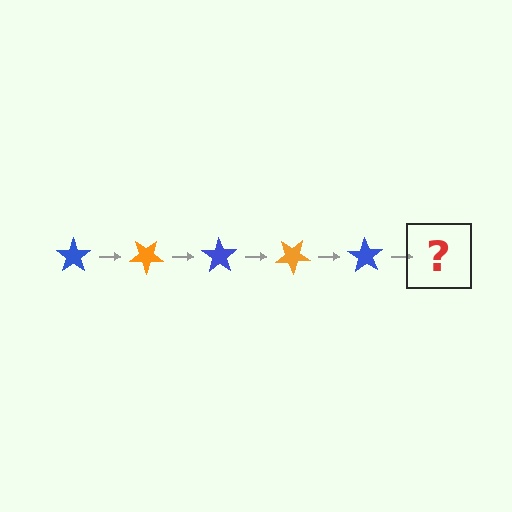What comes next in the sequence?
The next element should be an orange star, rotated 175 degrees from the start.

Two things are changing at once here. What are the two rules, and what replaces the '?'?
The two rules are that it rotates 35 degrees each step and the color cycles through blue and orange. The '?' should be an orange star, rotated 175 degrees from the start.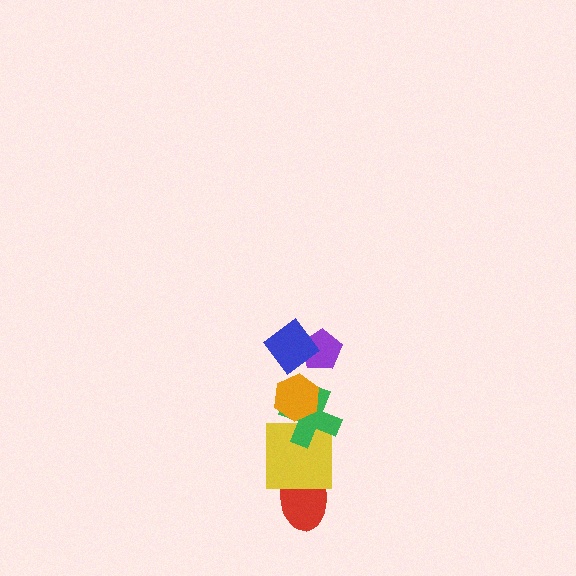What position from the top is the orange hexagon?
The orange hexagon is 3rd from the top.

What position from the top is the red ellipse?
The red ellipse is 6th from the top.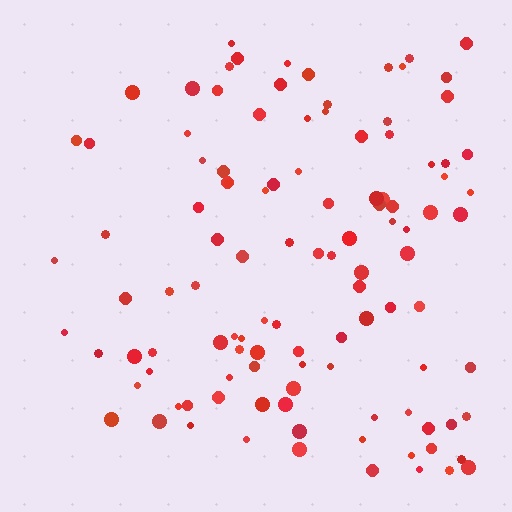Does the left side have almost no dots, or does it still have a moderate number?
Still a moderate number, just noticeably fewer than the right.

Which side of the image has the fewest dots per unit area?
The left.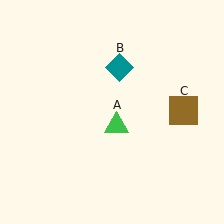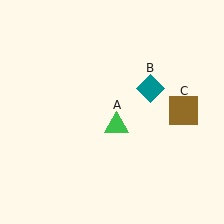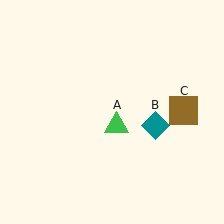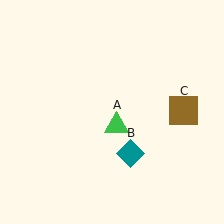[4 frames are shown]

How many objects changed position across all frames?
1 object changed position: teal diamond (object B).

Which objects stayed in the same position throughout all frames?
Green triangle (object A) and brown square (object C) remained stationary.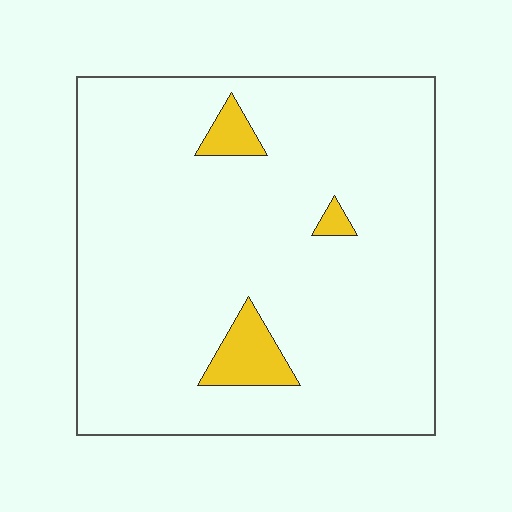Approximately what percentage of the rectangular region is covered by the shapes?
Approximately 5%.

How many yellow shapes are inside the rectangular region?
3.